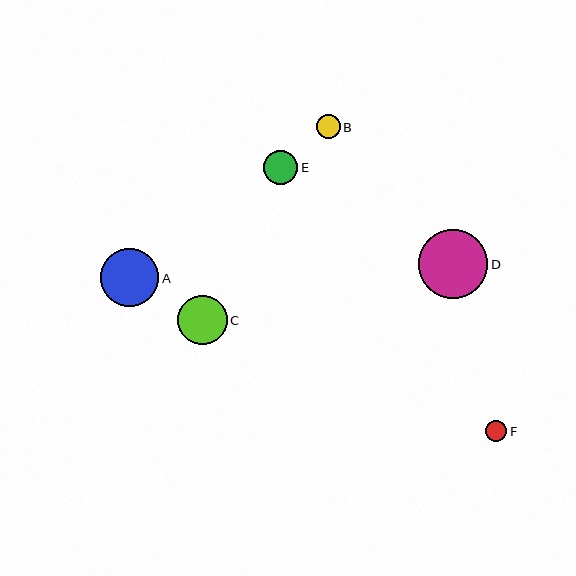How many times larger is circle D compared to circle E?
Circle D is approximately 2.0 times the size of circle E.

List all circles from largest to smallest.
From largest to smallest: D, A, C, E, B, F.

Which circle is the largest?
Circle D is the largest with a size of approximately 69 pixels.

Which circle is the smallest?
Circle F is the smallest with a size of approximately 21 pixels.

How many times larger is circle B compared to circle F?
Circle B is approximately 1.1 times the size of circle F.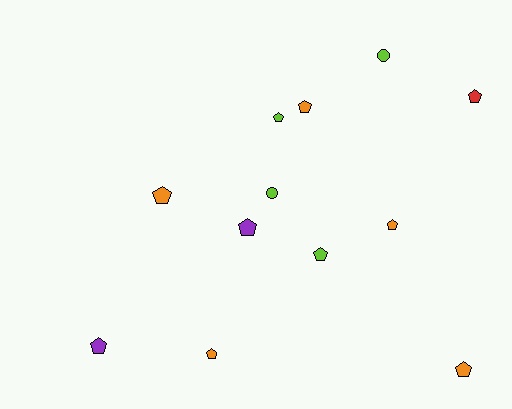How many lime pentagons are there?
There are 2 lime pentagons.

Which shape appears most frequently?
Pentagon, with 10 objects.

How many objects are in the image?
There are 12 objects.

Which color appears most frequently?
Orange, with 5 objects.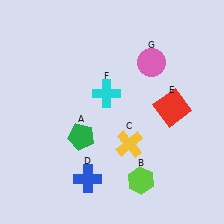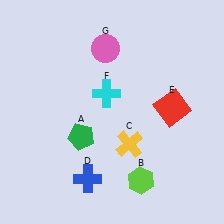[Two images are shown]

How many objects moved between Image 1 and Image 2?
1 object moved between the two images.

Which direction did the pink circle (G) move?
The pink circle (G) moved left.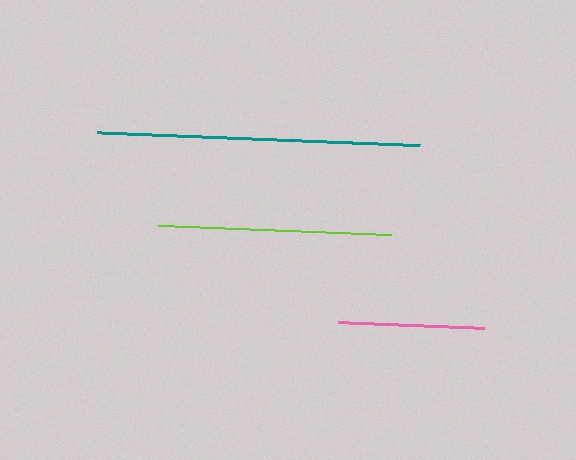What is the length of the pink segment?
The pink segment is approximately 146 pixels long.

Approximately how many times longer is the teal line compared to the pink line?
The teal line is approximately 2.2 times the length of the pink line.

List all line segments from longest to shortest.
From longest to shortest: teal, lime, pink.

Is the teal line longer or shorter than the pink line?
The teal line is longer than the pink line.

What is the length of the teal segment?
The teal segment is approximately 323 pixels long.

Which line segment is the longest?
The teal line is the longest at approximately 323 pixels.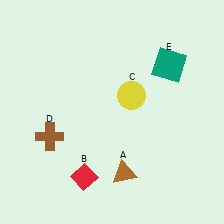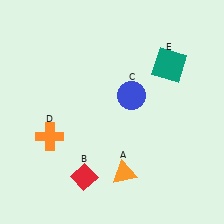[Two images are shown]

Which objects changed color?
A changed from brown to orange. C changed from yellow to blue. D changed from brown to orange.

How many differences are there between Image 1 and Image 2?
There are 3 differences between the two images.